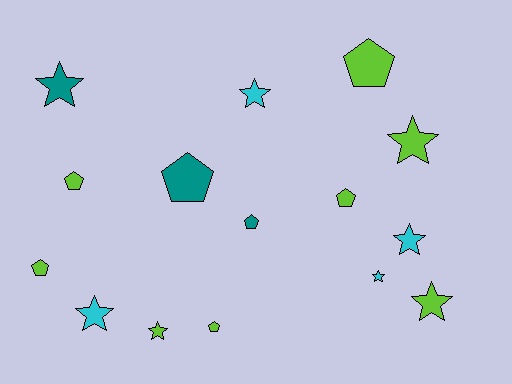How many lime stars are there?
There are 3 lime stars.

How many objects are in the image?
There are 15 objects.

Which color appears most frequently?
Lime, with 8 objects.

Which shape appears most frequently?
Star, with 8 objects.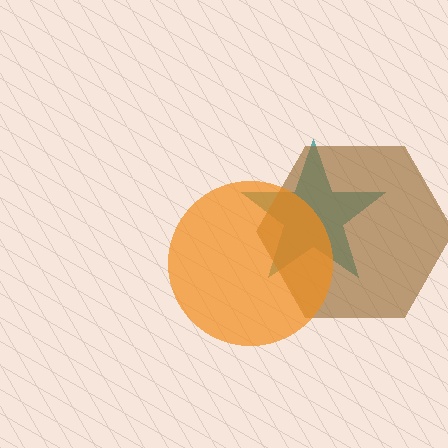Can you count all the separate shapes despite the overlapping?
Yes, there are 3 separate shapes.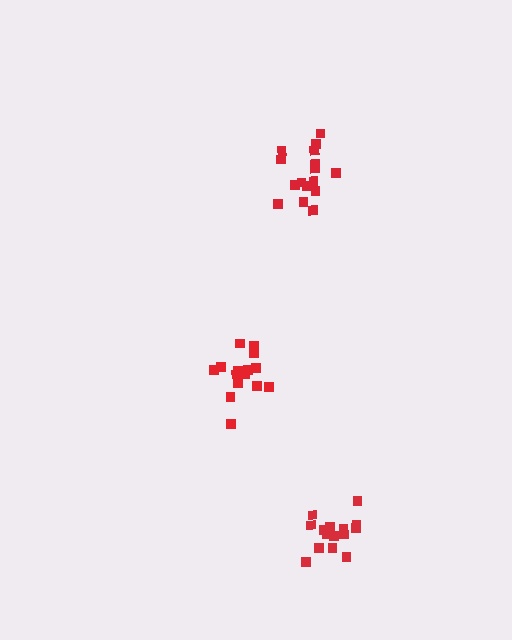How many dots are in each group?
Group 1: 17 dots, Group 2: 15 dots, Group 3: 15 dots (47 total).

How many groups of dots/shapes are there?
There are 3 groups.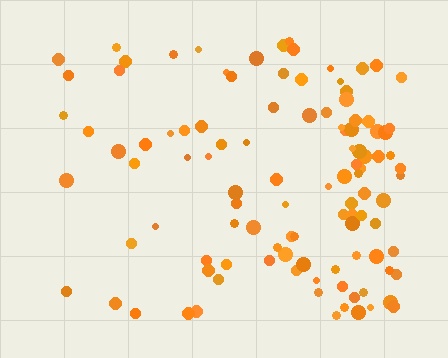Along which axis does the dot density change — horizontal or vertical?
Horizontal.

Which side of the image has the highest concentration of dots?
The right.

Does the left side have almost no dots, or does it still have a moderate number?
Still a moderate number, just noticeably fewer than the right.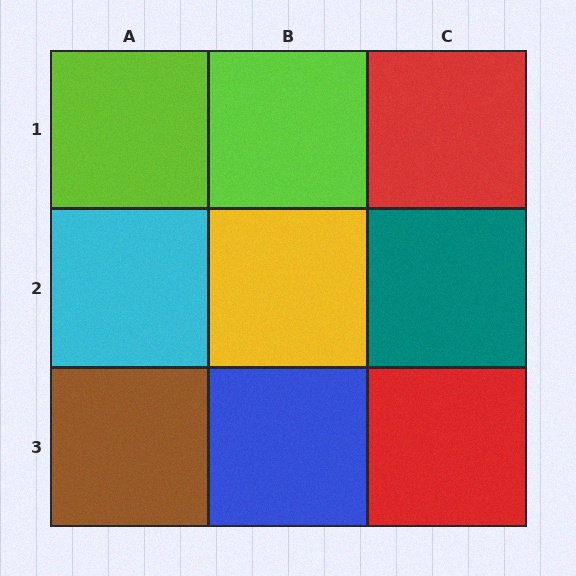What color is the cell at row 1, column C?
Red.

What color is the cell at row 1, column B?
Lime.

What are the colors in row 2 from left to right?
Cyan, yellow, teal.